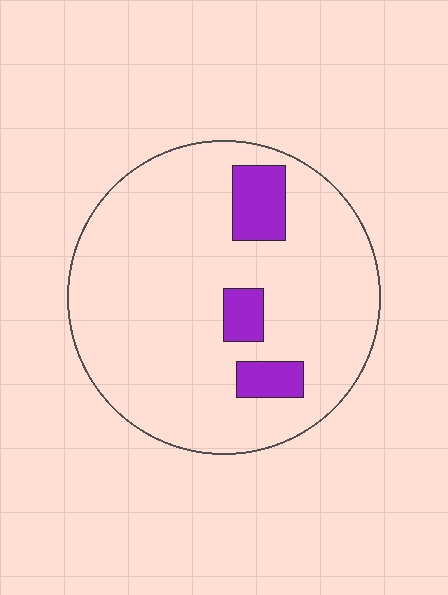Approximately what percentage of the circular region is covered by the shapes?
Approximately 10%.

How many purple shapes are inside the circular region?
3.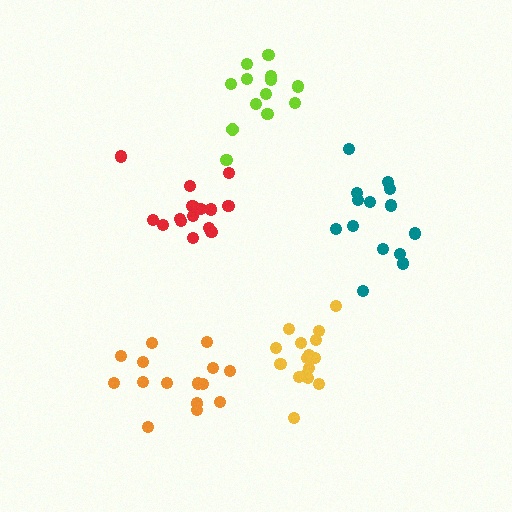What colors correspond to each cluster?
The clusters are colored: teal, red, orange, lime, yellow.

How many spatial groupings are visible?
There are 5 spatial groupings.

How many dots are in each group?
Group 1: 14 dots, Group 2: 16 dots, Group 3: 15 dots, Group 4: 13 dots, Group 5: 16 dots (74 total).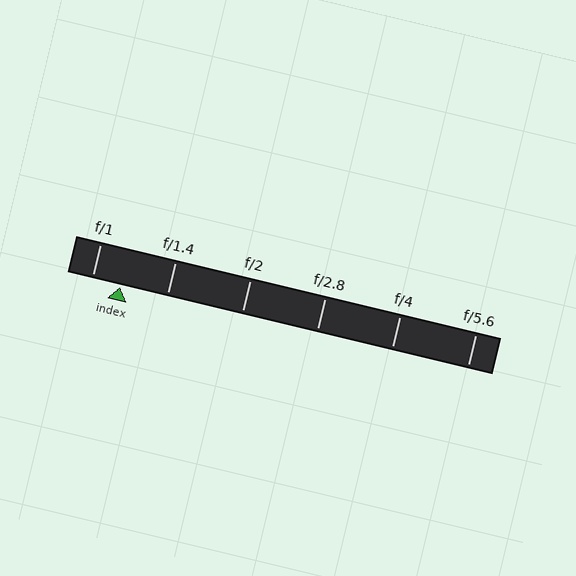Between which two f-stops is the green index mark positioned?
The index mark is between f/1 and f/1.4.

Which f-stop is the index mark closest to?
The index mark is closest to f/1.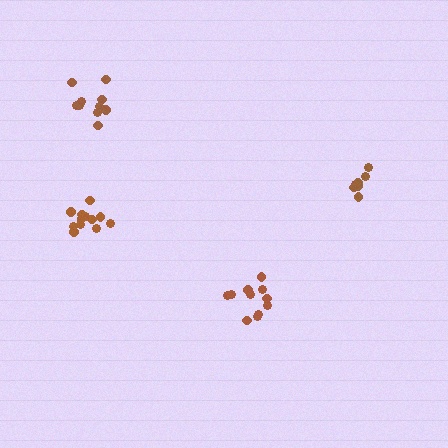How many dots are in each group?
Group 1: 7 dots, Group 2: 12 dots, Group 3: 11 dots, Group 4: 10 dots (40 total).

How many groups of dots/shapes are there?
There are 4 groups.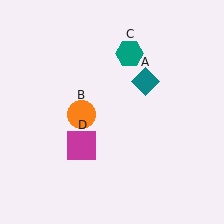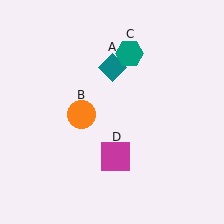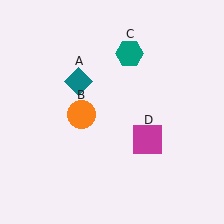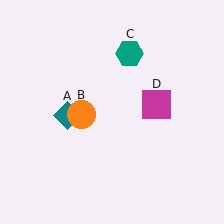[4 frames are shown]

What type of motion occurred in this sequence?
The teal diamond (object A), magenta square (object D) rotated counterclockwise around the center of the scene.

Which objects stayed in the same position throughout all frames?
Orange circle (object B) and teal hexagon (object C) remained stationary.